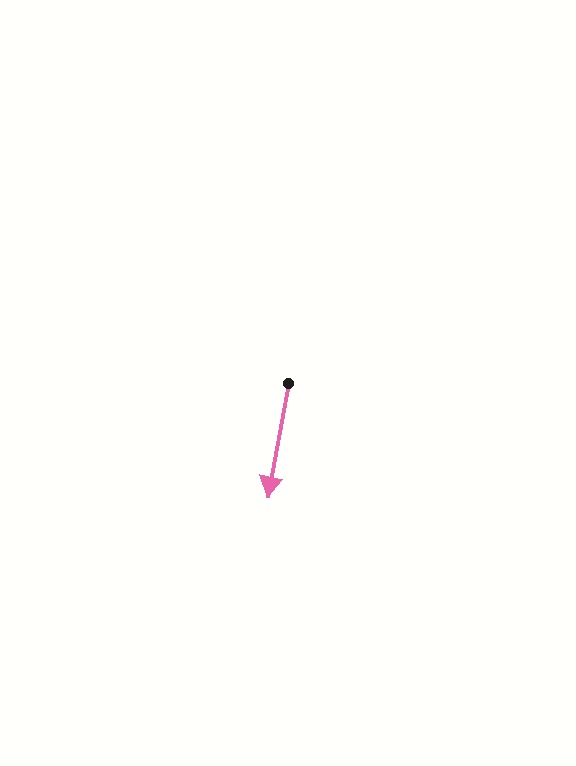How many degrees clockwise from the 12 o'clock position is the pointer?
Approximately 190 degrees.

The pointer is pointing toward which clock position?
Roughly 6 o'clock.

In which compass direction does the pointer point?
South.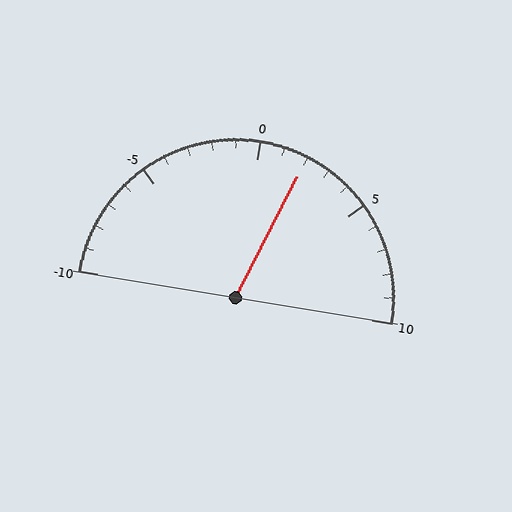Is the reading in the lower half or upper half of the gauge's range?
The reading is in the upper half of the range (-10 to 10).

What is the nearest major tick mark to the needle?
The nearest major tick mark is 0.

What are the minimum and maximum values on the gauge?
The gauge ranges from -10 to 10.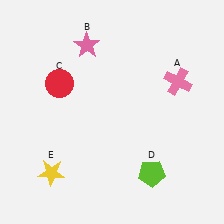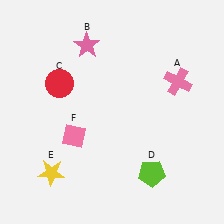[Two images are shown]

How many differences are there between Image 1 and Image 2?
There is 1 difference between the two images.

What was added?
A pink diamond (F) was added in Image 2.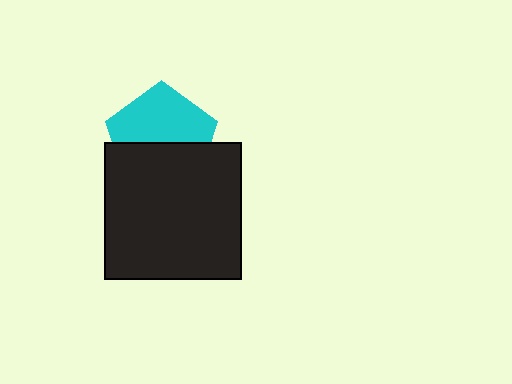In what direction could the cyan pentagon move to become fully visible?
The cyan pentagon could move up. That would shift it out from behind the black square entirely.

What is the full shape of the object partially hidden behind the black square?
The partially hidden object is a cyan pentagon.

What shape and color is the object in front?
The object in front is a black square.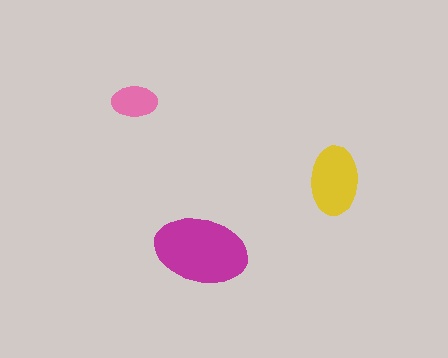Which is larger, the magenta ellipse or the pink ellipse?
The magenta one.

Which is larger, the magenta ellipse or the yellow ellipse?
The magenta one.